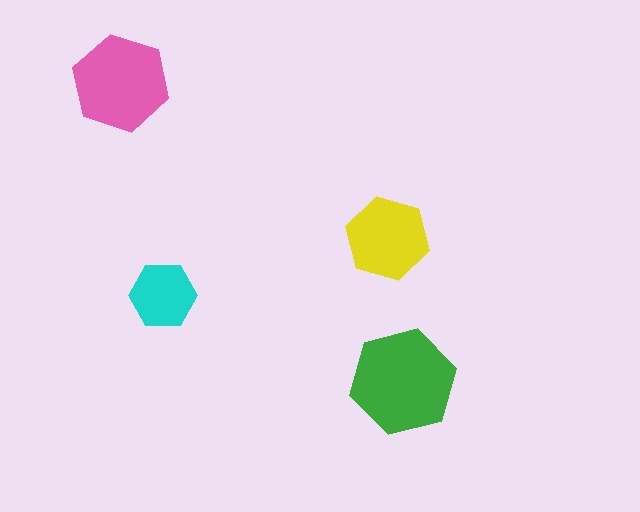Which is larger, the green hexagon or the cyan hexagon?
The green one.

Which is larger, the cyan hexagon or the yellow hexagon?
The yellow one.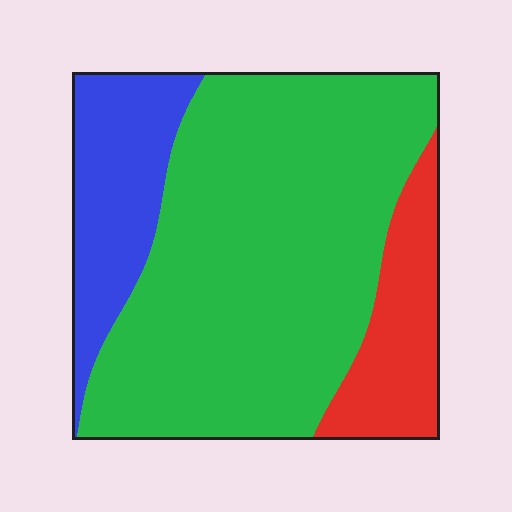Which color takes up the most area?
Green, at roughly 65%.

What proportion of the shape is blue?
Blue covers around 20% of the shape.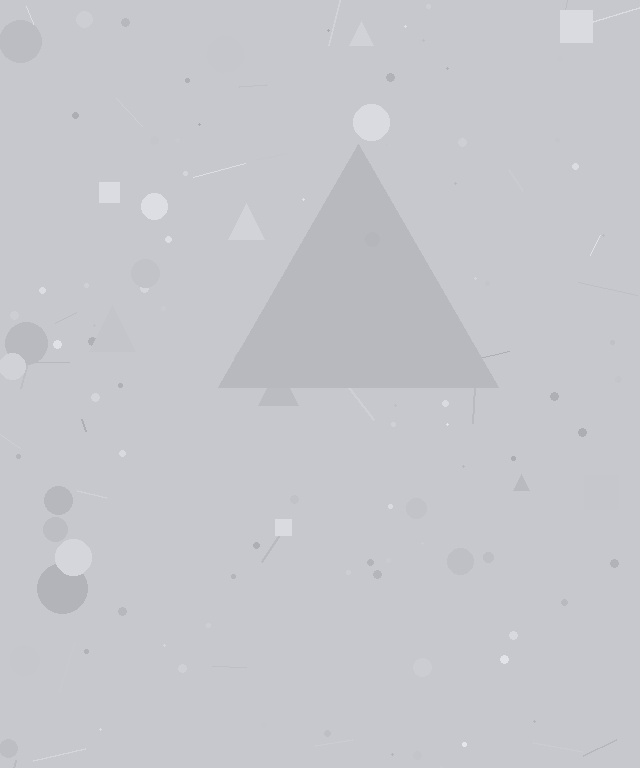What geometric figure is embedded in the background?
A triangle is embedded in the background.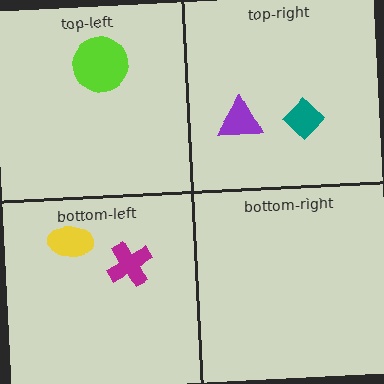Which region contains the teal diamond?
The top-right region.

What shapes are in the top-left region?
The lime circle.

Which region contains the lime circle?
The top-left region.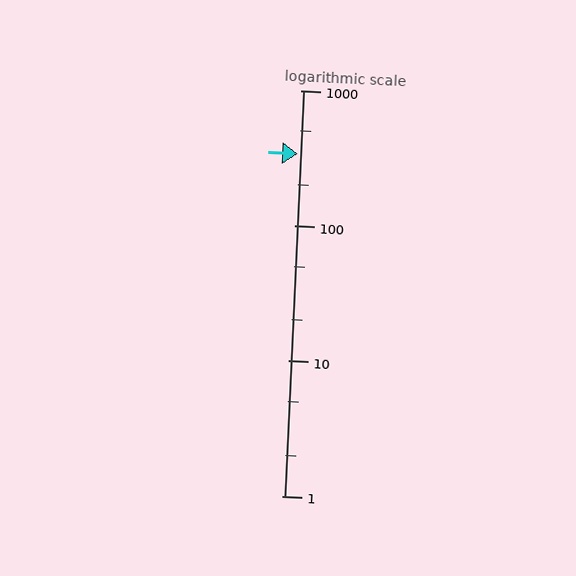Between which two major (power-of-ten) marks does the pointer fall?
The pointer is between 100 and 1000.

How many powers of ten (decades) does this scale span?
The scale spans 3 decades, from 1 to 1000.